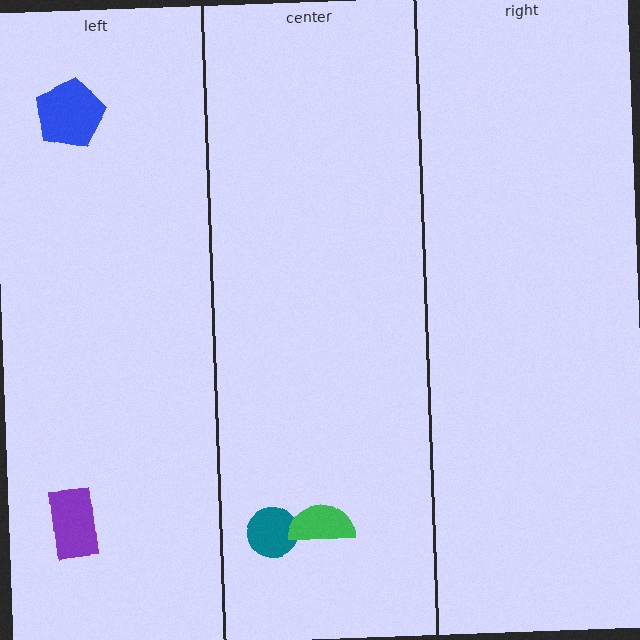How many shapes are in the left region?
2.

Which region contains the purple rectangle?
The left region.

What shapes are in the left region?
The purple rectangle, the blue pentagon.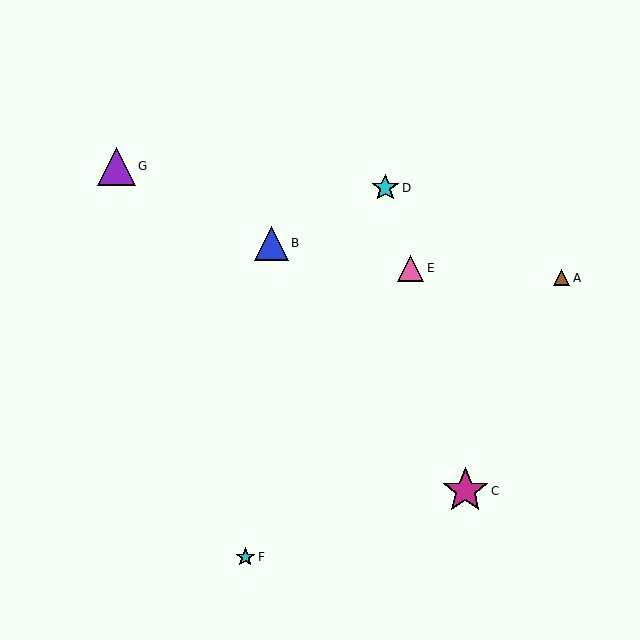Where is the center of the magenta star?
The center of the magenta star is at (465, 491).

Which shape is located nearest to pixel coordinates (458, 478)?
The magenta star (labeled C) at (465, 491) is nearest to that location.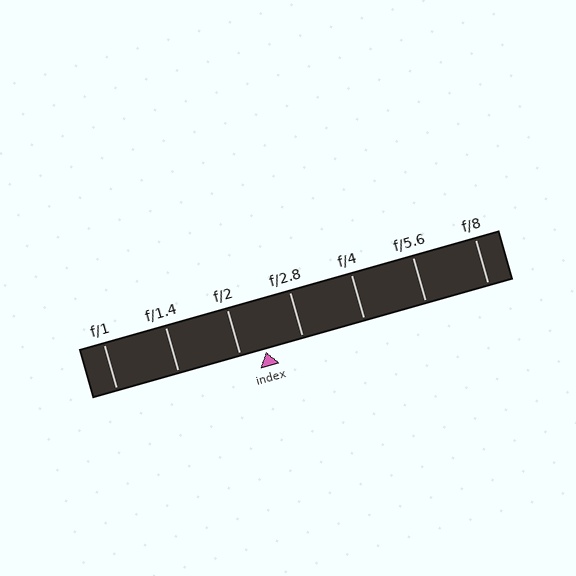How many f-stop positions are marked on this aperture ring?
There are 7 f-stop positions marked.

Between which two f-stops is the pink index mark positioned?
The index mark is between f/2 and f/2.8.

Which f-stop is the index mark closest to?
The index mark is closest to f/2.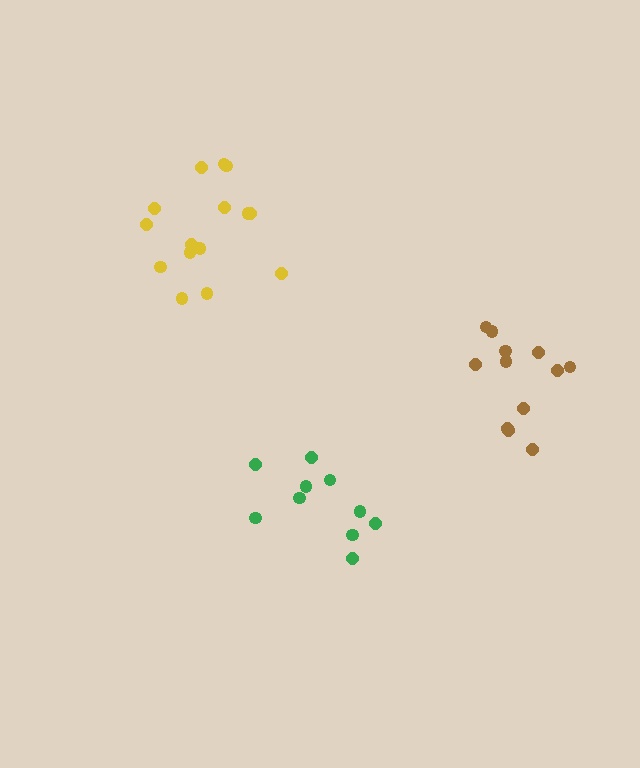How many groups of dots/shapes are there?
There are 3 groups.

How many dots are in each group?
Group 1: 15 dots, Group 2: 10 dots, Group 3: 12 dots (37 total).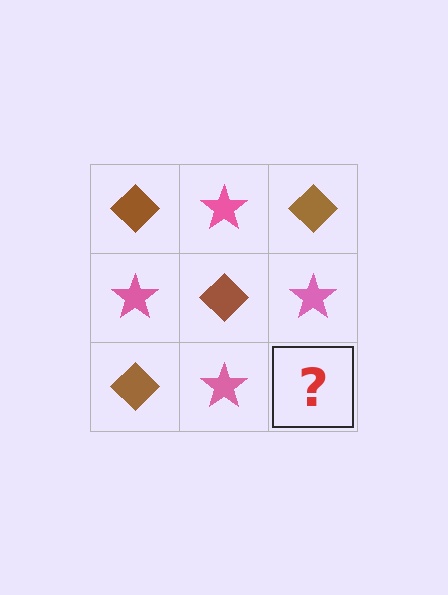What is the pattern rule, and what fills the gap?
The rule is that it alternates brown diamond and pink star in a checkerboard pattern. The gap should be filled with a brown diamond.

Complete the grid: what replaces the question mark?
The question mark should be replaced with a brown diamond.